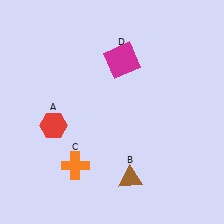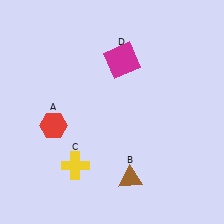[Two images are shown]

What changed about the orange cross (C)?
In Image 1, C is orange. In Image 2, it changed to yellow.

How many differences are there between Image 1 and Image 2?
There is 1 difference between the two images.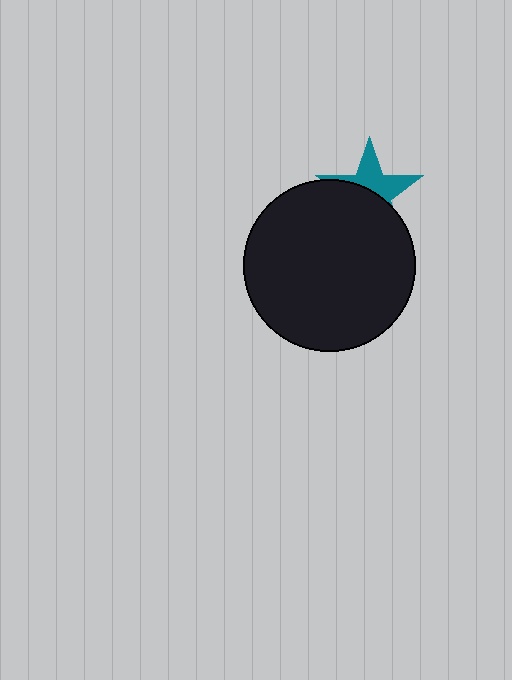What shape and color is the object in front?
The object in front is a black circle.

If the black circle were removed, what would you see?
You would see the complete teal star.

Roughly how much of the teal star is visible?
About half of it is visible (roughly 45%).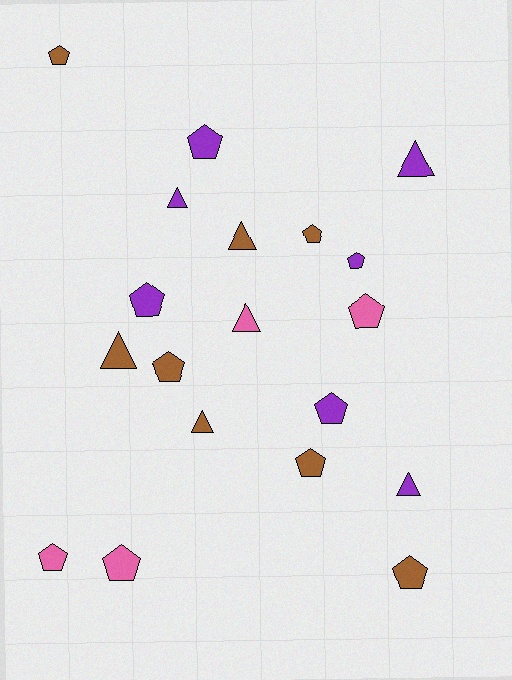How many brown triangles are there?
There are 3 brown triangles.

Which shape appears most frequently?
Pentagon, with 12 objects.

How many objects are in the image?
There are 19 objects.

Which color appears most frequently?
Brown, with 8 objects.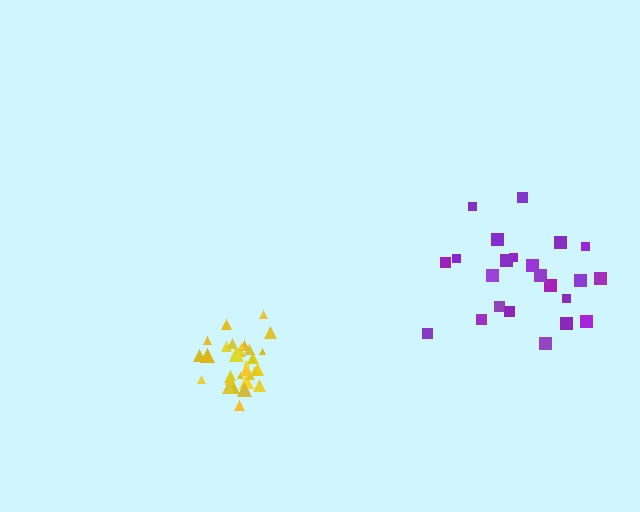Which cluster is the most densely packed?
Yellow.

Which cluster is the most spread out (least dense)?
Purple.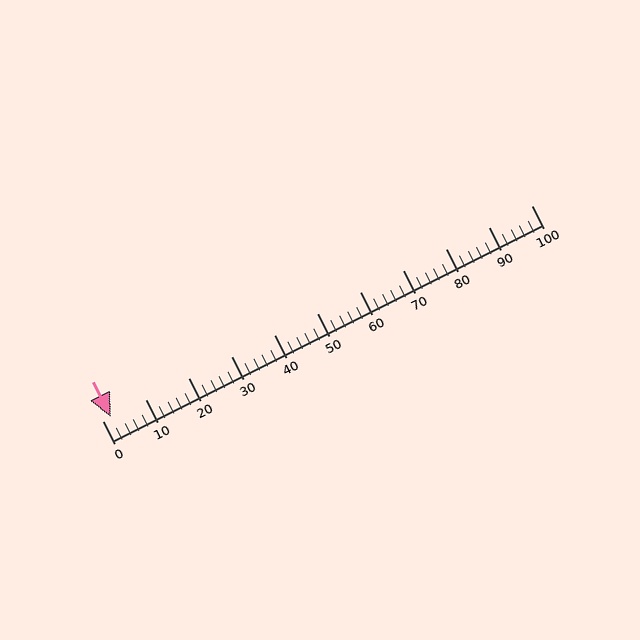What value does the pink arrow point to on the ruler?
The pink arrow points to approximately 2.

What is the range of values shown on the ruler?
The ruler shows values from 0 to 100.